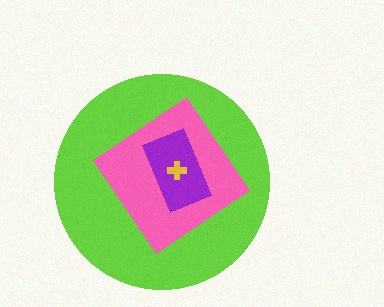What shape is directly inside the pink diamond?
The purple rectangle.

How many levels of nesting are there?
4.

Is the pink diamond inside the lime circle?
Yes.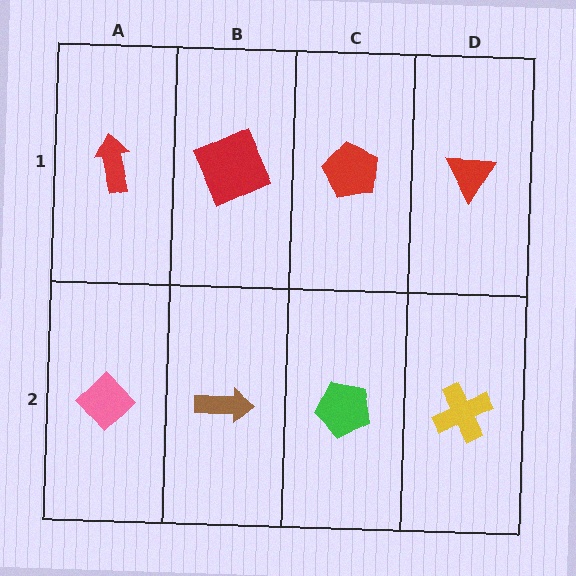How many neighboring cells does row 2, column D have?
2.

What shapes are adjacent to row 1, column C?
A green pentagon (row 2, column C), a red square (row 1, column B), a red triangle (row 1, column D).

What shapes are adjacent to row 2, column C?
A red pentagon (row 1, column C), a brown arrow (row 2, column B), a yellow cross (row 2, column D).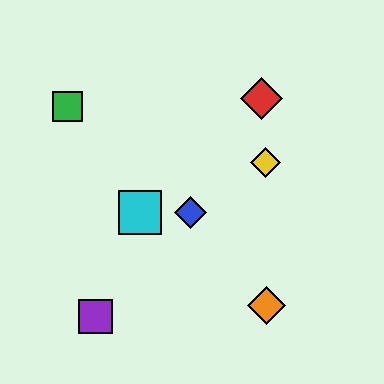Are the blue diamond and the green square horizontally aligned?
No, the blue diamond is at y≈213 and the green square is at y≈107.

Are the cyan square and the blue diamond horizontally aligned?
Yes, both are at y≈213.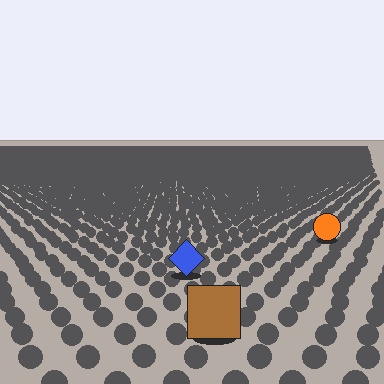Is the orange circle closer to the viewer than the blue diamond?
No. The blue diamond is closer — you can tell from the texture gradient: the ground texture is coarser near it.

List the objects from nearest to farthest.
From nearest to farthest: the brown square, the blue diamond, the orange circle.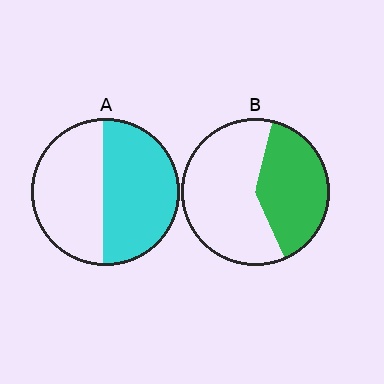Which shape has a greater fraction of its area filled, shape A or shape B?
Shape A.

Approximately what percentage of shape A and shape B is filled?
A is approximately 50% and B is approximately 40%.